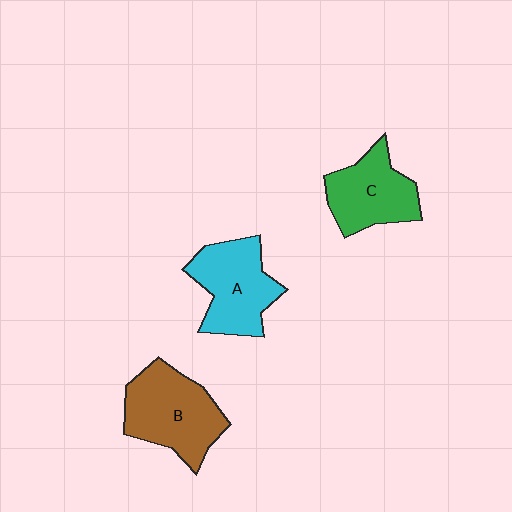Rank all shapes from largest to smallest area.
From largest to smallest: B (brown), A (cyan), C (green).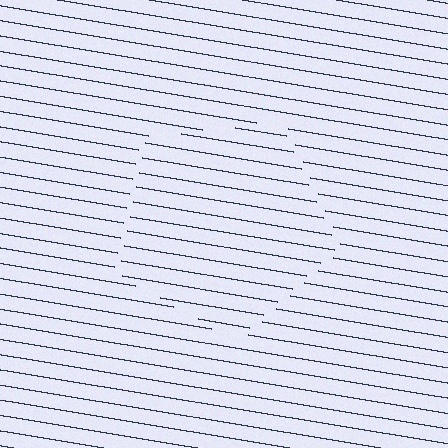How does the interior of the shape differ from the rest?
The interior of the shape contains the same grating, shifted by half a period — the contour is defined by the phase discontinuity where line-ends from the inner and outer gratings abut.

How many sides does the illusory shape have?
5 sides — the line-ends trace a pentagon.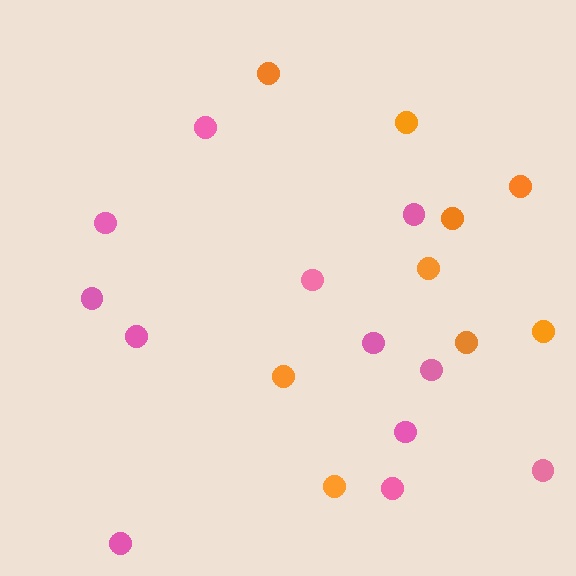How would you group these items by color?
There are 2 groups: one group of pink circles (12) and one group of orange circles (9).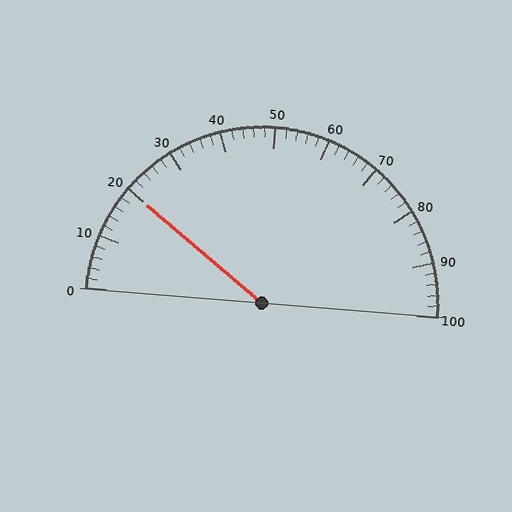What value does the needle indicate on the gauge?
The needle indicates approximately 20.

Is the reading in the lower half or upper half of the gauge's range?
The reading is in the lower half of the range (0 to 100).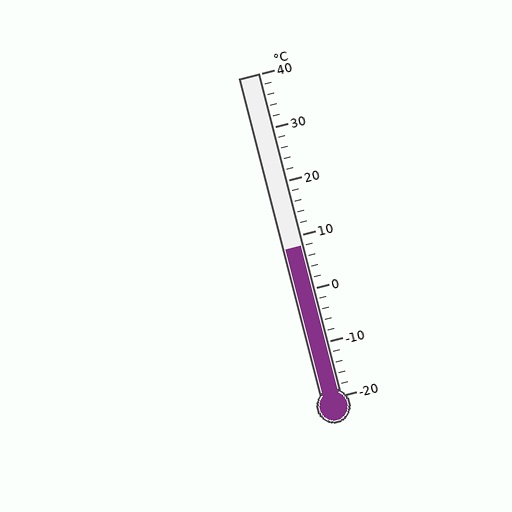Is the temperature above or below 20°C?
The temperature is below 20°C.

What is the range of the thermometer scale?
The thermometer scale ranges from -20°C to 40°C.